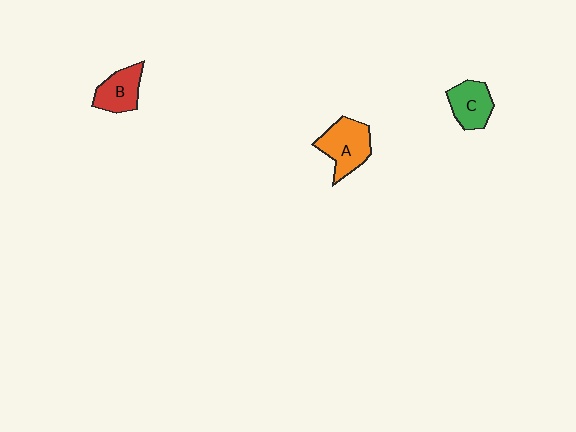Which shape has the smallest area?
Shape B (red).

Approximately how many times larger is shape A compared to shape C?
Approximately 1.3 times.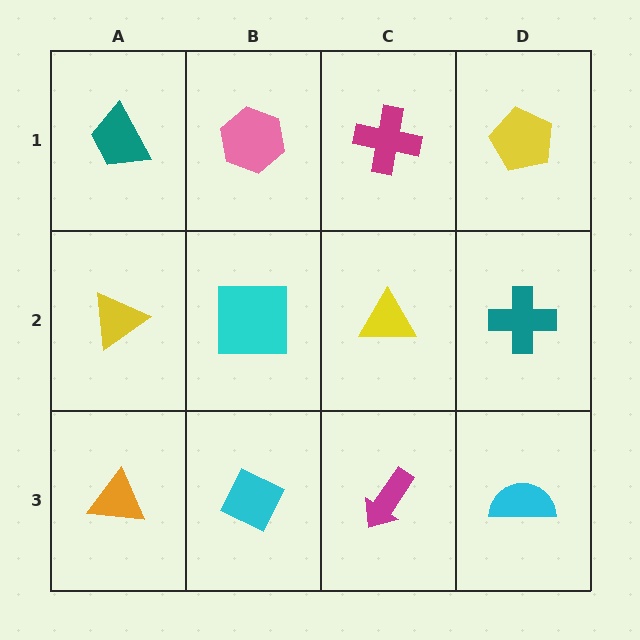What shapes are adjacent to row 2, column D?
A yellow pentagon (row 1, column D), a cyan semicircle (row 3, column D), a yellow triangle (row 2, column C).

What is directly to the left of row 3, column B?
An orange triangle.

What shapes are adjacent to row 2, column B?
A pink hexagon (row 1, column B), a cyan diamond (row 3, column B), a yellow triangle (row 2, column A), a yellow triangle (row 2, column C).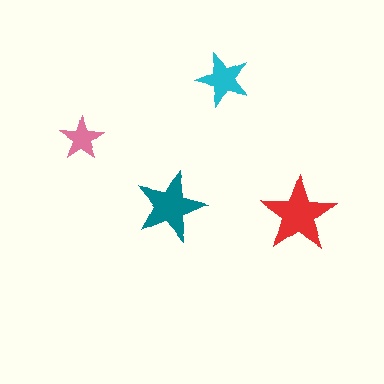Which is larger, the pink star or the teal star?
The teal one.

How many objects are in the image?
There are 4 objects in the image.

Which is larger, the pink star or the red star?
The red one.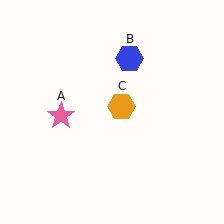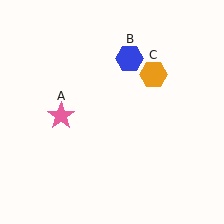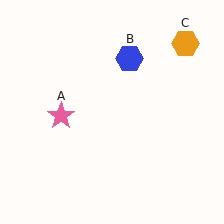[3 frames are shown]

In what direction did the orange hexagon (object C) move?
The orange hexagon (object C) moved up and to the right.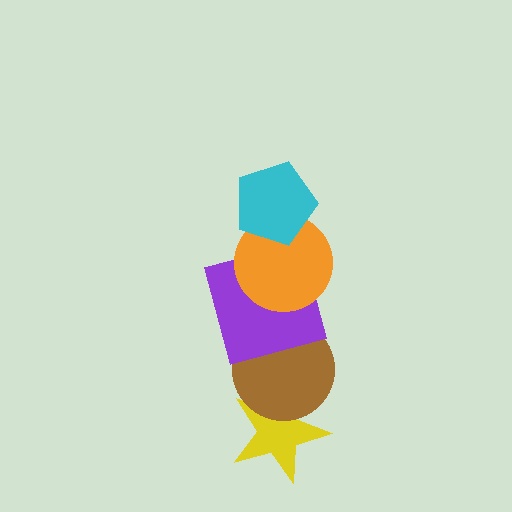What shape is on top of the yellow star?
The brown circle is on top of the yellow star.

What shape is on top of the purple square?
The orange circle is on top of the purple square.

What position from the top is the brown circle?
The brown circle is 4th from the top.